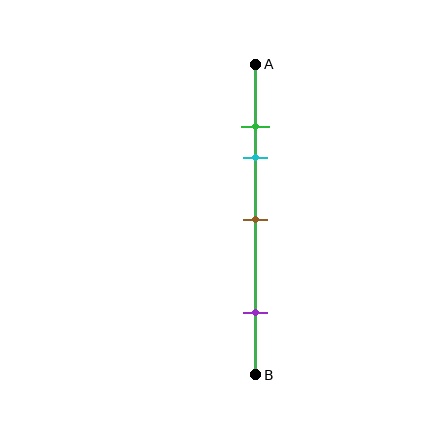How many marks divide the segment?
There are 4 marks dividing the segment.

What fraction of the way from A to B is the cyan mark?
The cyan mark is approximately 30% (0.3) of the way from A to B.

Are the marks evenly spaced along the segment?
No, the marks are not evenly spaced.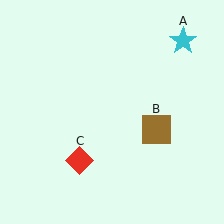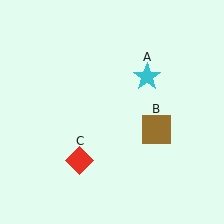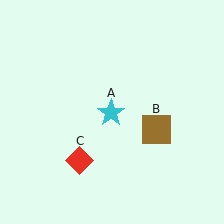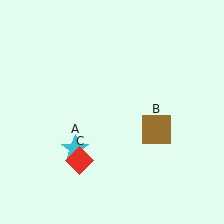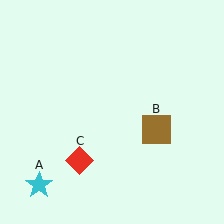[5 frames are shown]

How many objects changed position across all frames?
1 object changed position: cyan star (object A).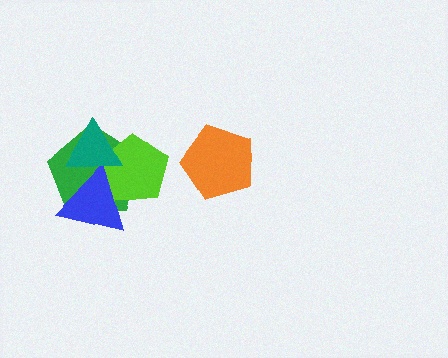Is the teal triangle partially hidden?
No, no other shape covers it.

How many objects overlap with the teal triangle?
3 objects overlap with the teal triangle.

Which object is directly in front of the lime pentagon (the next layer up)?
The blue triangle is directly in front of the lime pentagon.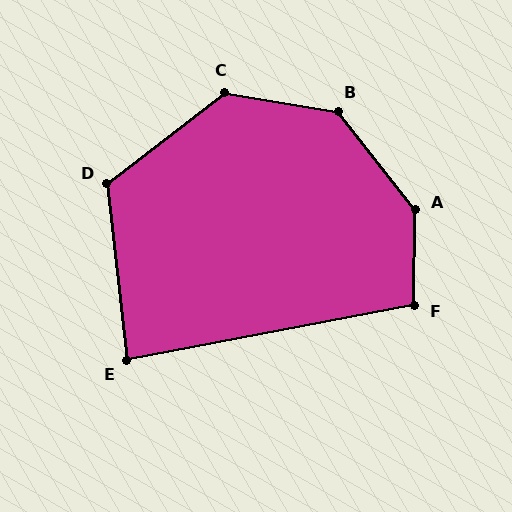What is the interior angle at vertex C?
Approximately 133 degrees (obtuse).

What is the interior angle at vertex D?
Approximately 121 degrees (obtuse).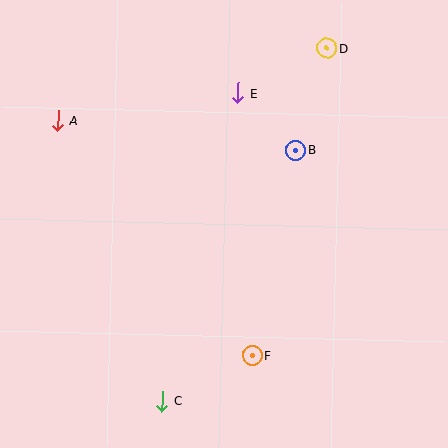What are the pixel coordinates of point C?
Point C is at (162, 401).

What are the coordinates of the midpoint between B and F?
The midpoint between B and F is at (274, 253).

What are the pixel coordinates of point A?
Point A is at (58, 121).